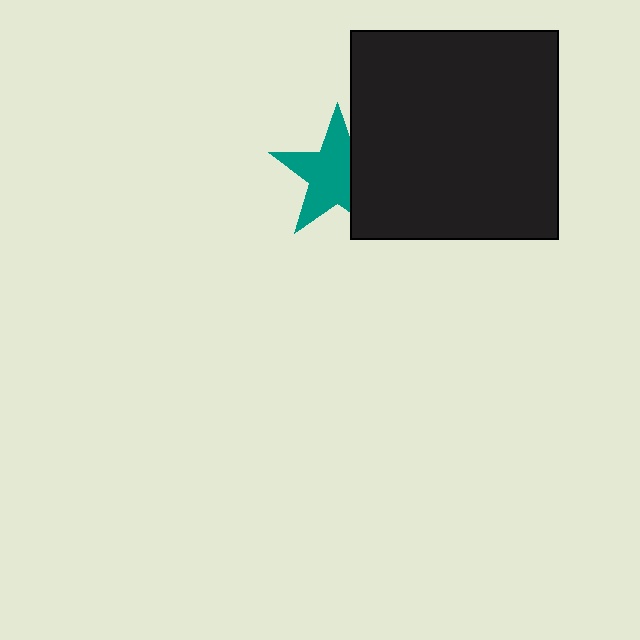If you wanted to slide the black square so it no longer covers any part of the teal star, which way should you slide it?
Slide it right — that is the most direct way to separate the two shapes.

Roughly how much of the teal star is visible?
Most of it is visible (roughly 67%).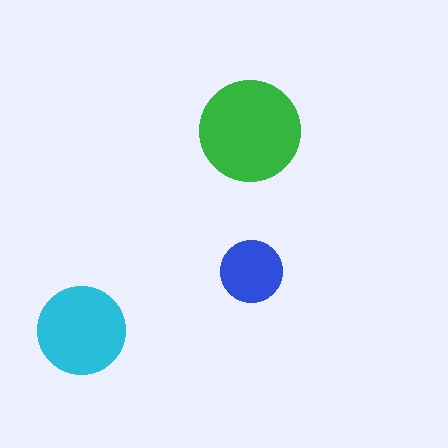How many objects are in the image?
There are 3 objects in the image.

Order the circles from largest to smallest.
the green one, the cyan one, the blue one.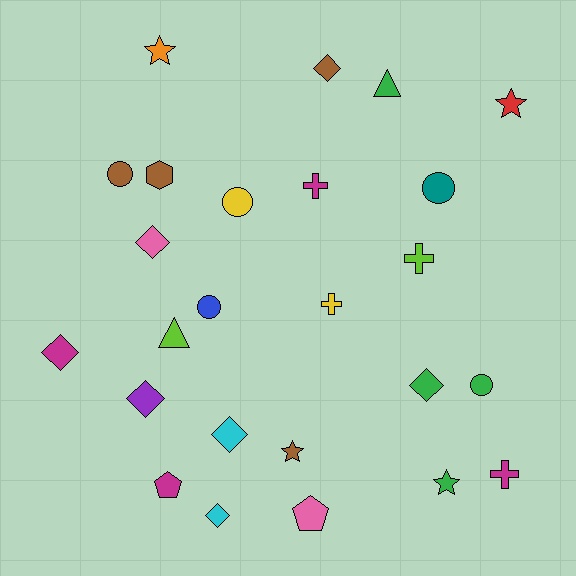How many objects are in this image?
There are 25 objects.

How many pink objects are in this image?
There are 2 pink objects.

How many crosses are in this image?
There are 4 crosses.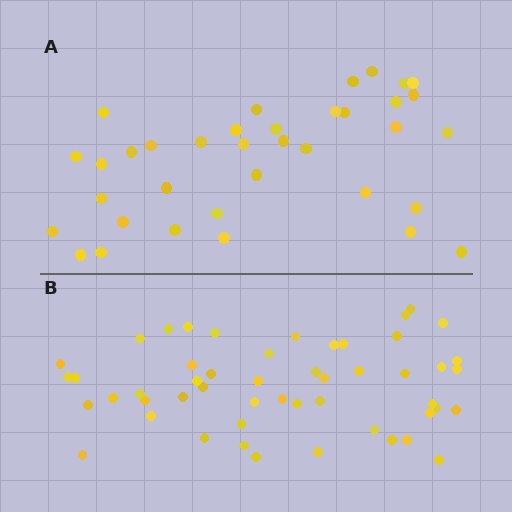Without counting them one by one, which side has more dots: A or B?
Region B (the bottom region) has more dots.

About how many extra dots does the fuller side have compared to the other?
Region B has approximately 15 more dots than region A.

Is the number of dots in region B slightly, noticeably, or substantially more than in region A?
Region B has noticeably more, but not dramatically so. The ratio is roughly 1.4 to 1.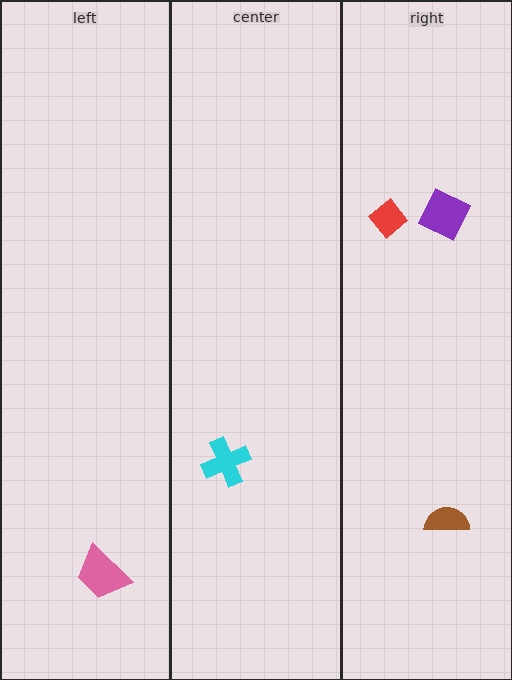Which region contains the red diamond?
The right region.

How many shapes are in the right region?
3.